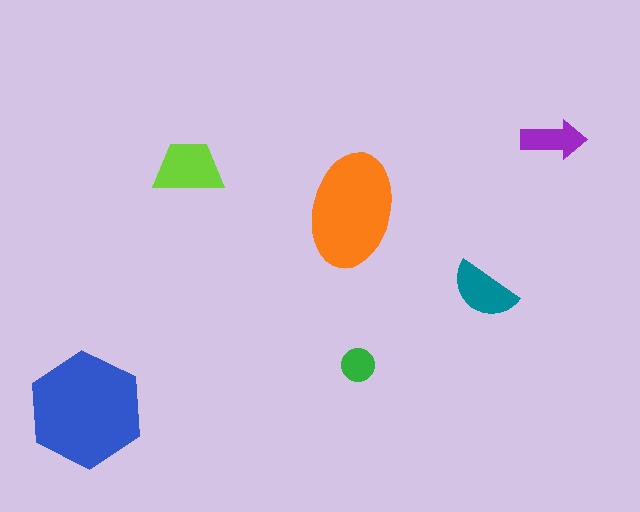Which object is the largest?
The blue hexagon.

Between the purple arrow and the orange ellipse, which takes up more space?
The orange ellipse.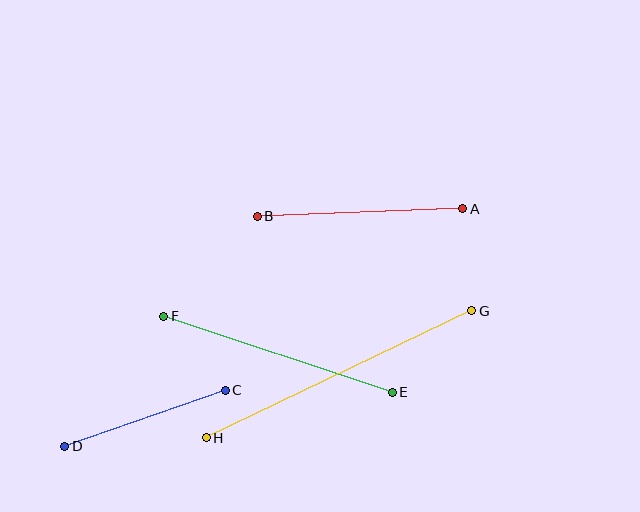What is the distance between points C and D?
The distance is approximately 170 pixels.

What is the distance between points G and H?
The distance is approximately 294 pixels.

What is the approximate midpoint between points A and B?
The midpoint is at approximately (360, 212) pixels.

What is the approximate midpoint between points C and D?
The midpoint is at approximately (145, 418) pixels.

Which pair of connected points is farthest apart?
Points G and H are farthest apart.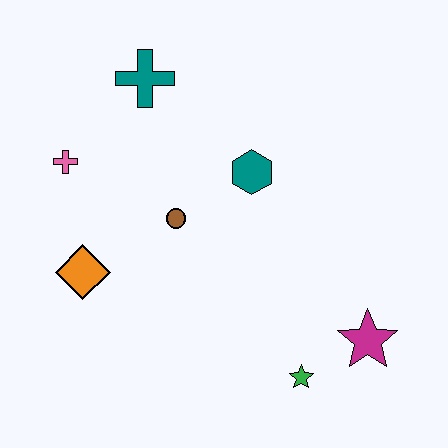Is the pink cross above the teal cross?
No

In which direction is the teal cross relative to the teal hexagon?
The teal cross is to the left of the teal hexagon.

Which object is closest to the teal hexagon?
The brown circle is closest to the teal hexagon.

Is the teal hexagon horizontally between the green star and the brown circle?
Yes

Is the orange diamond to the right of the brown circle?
No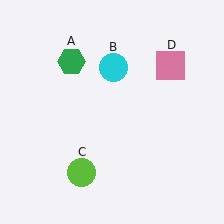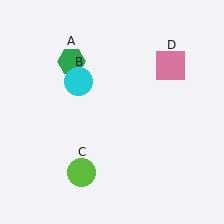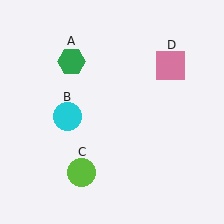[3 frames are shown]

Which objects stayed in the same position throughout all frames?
Green hexagon (object A) and lime circle (object C) and pink square (object D) remained stationary.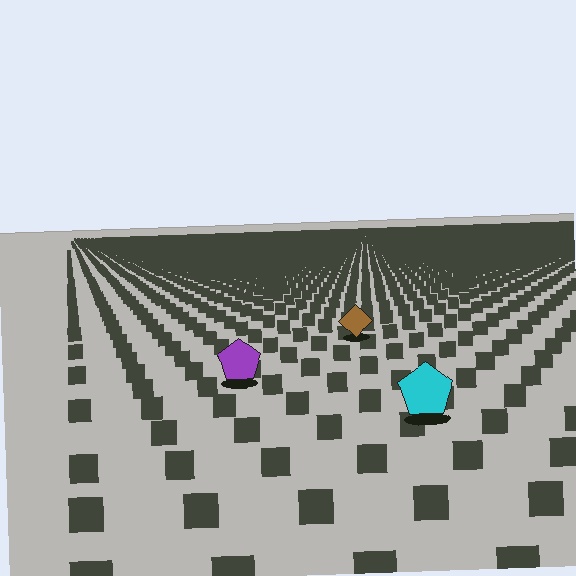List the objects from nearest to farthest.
From nearest to farthest: the cyan pentagon, the purple pentagon, the brown diamond.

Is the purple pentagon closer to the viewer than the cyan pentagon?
No. The cyan pentagon is closer — you can tell from the texture gradient: the ground texture is coarser near it.